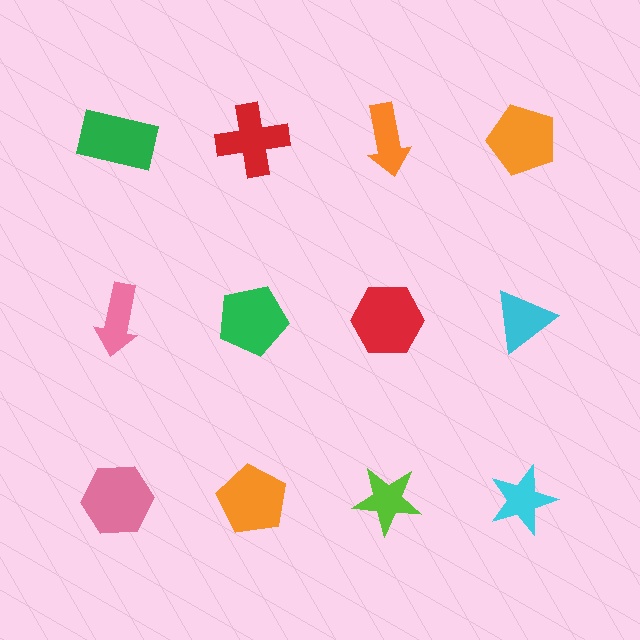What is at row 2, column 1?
A pink arrow.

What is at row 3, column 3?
A lime star.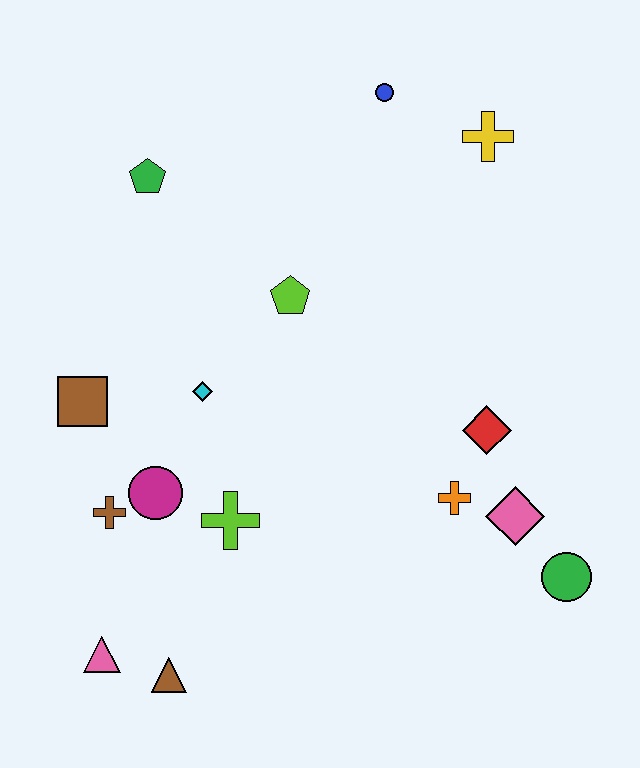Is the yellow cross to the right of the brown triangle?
Yes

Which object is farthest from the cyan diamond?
The green circle is farthest from the cyan diamond.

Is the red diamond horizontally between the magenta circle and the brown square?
No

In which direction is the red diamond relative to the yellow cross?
The red diamond is below the yellow cross.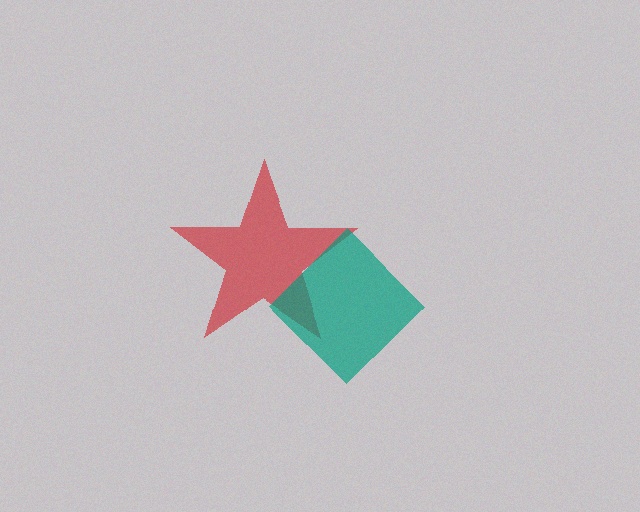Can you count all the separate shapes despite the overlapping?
Yes, there are 2 separate shapes.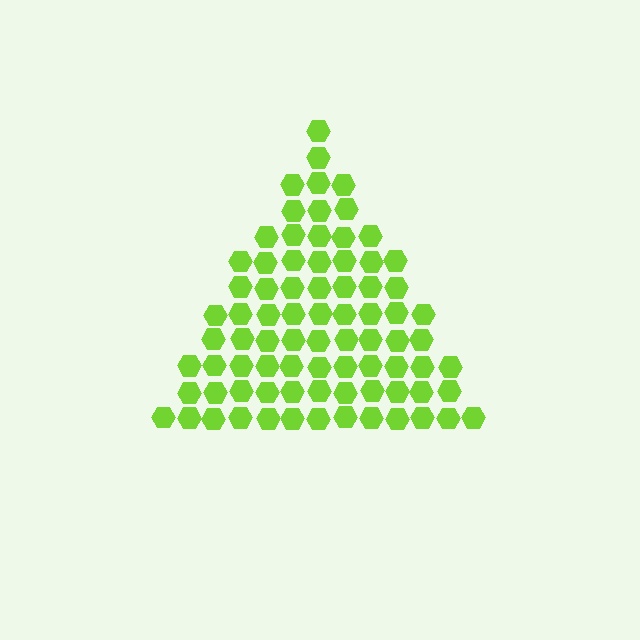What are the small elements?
The small elements are hexagons.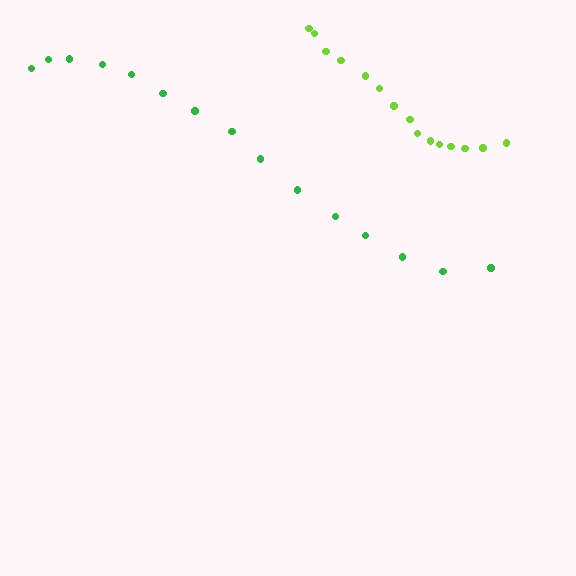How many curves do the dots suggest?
There are 2 distinct paths.